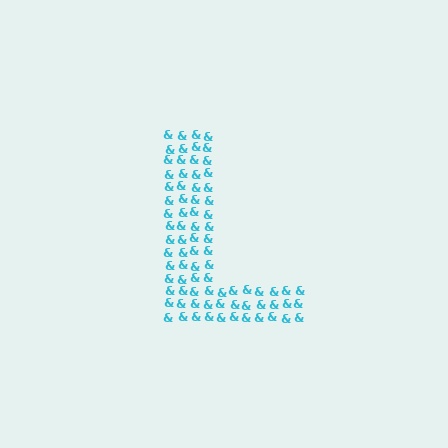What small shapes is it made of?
It is made of small ampersands.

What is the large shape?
The large shape is the letter L.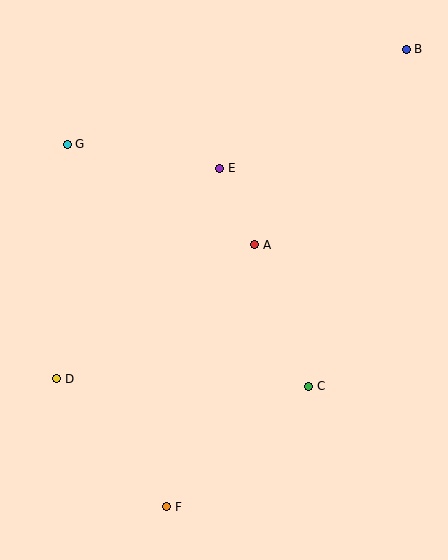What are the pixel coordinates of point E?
Point E is at (220, 168).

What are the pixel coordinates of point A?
Point A is at (255, 245).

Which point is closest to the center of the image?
Point A at (255, 245) is closest to the center.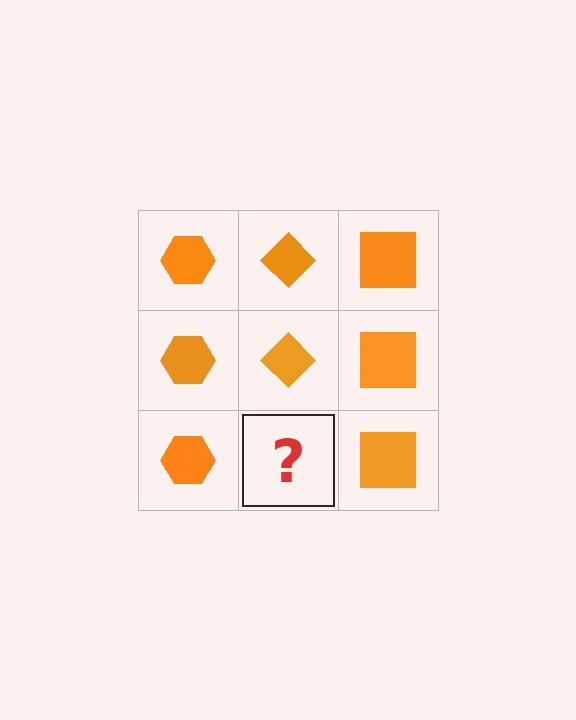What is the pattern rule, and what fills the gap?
The rule is that each column has a consistent shape. The gap should be filled with an orange diamond.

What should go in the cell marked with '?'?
The missing cell should contain an orange diamond.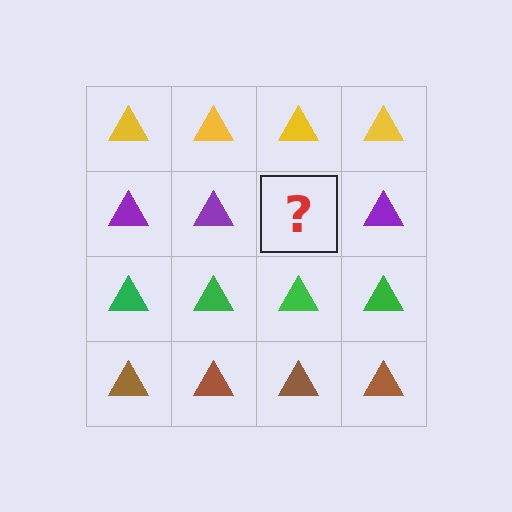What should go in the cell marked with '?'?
The missing cell should contain a purple triangle.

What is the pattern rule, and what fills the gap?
The rule is that each row has a consistent color. The gap should be filled with a purple triangle.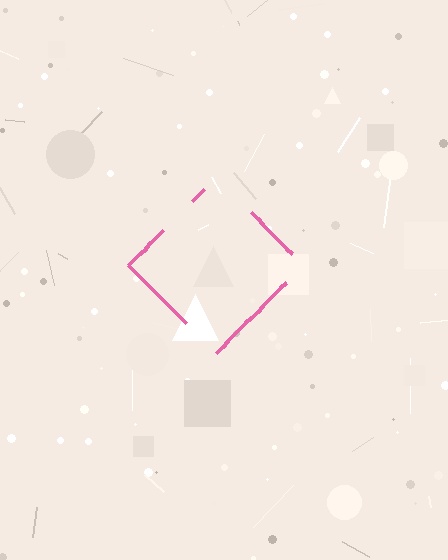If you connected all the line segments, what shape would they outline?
They would outline a diamond.